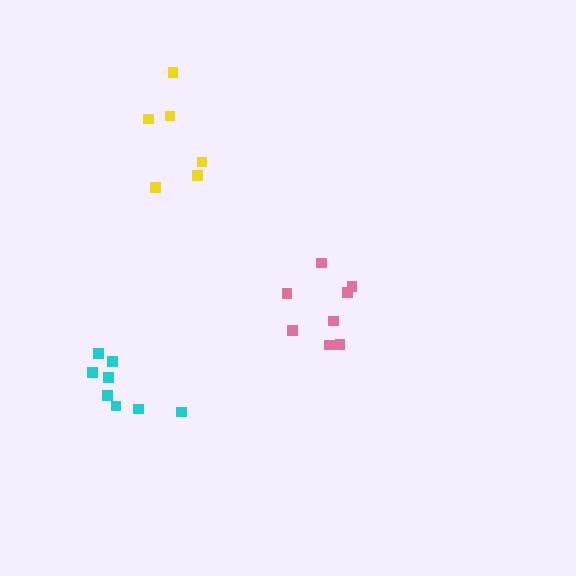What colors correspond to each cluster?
The clusters are colored: cyan, pink, yellow.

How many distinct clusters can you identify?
There are 3 distinct clusters.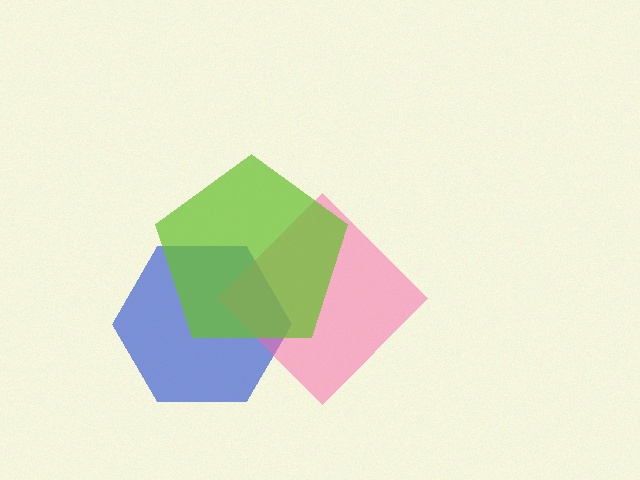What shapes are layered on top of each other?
The layered shapes are: a blue hexagon, a pink diamond, a lime pentagon.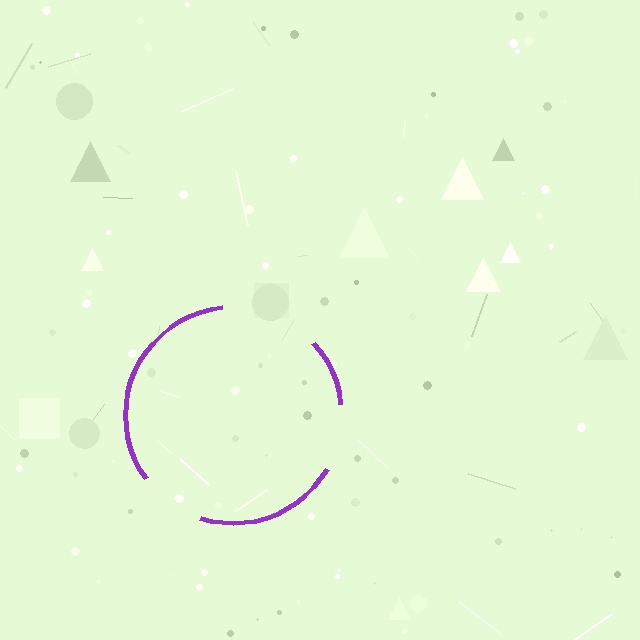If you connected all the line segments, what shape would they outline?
They would outline a circle.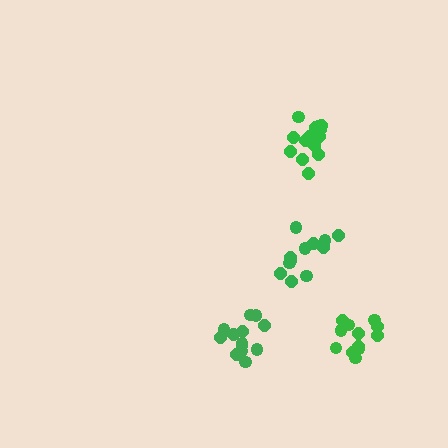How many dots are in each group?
Group 1: 12 dots, Group 2: 13 dots, Group 3: 14 dots, Group 4: 12 dots (51 total).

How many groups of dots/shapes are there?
There are 4 groups.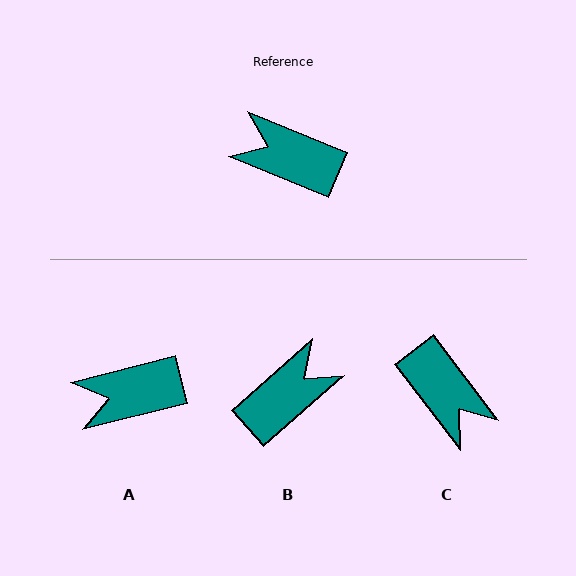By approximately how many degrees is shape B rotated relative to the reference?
Approximately 116 degrees clockwise.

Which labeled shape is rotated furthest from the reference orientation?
C, about 150 degrees away.